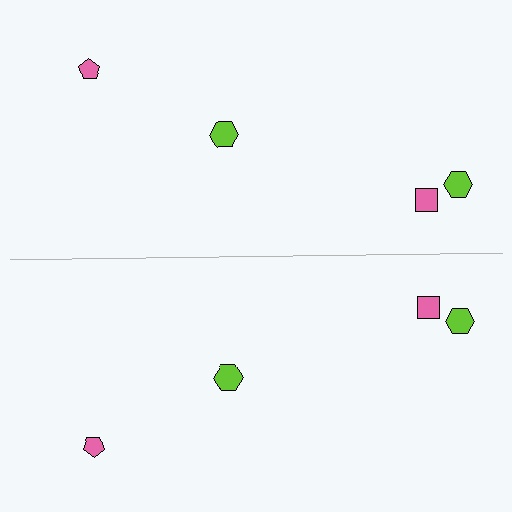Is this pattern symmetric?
Yes, this pattern has bilateral (reflection) symmetry.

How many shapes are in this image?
There are 8 shapes in this image.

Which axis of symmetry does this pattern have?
The pattern has a horizontal axis of symmetry running through the center of the image.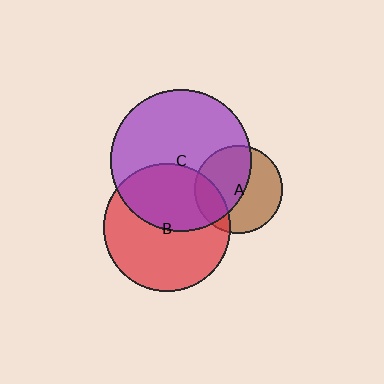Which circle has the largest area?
Circle C (purple).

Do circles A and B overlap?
Yes.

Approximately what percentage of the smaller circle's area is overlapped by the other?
Approximately 20%.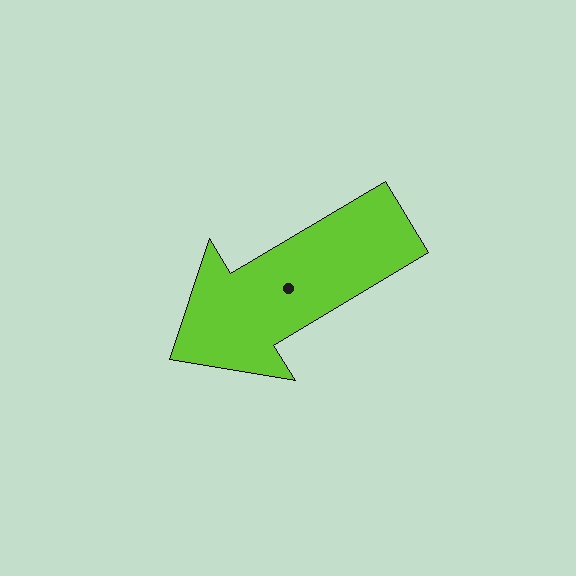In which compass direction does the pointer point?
Southwest.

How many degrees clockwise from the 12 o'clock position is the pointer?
Approximately 239 degrees.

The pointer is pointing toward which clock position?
Roughly 8 o'clock.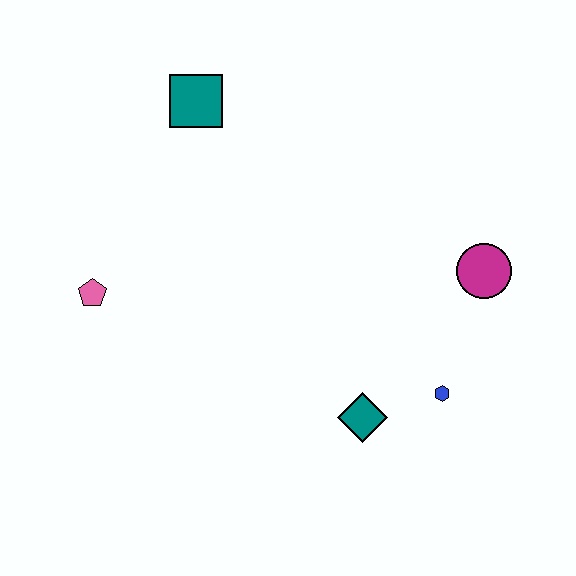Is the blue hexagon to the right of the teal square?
Yes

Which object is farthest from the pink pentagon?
The magenta circle is farthest from the pink pentagon.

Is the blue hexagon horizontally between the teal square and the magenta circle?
Yes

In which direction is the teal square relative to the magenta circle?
The teal square is to the left of the magenta circle.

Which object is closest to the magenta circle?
The blue hexagon is closest to the magenta circle.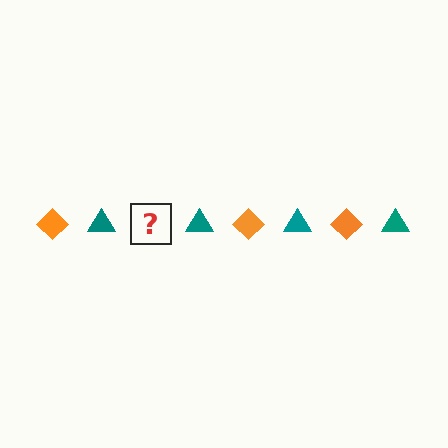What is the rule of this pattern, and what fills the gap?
The rule is that the pattern alternates between orange diamond and teal triangle. The gap should be filled with an orange diamond.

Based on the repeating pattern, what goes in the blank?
The blank should be an orange diamond.